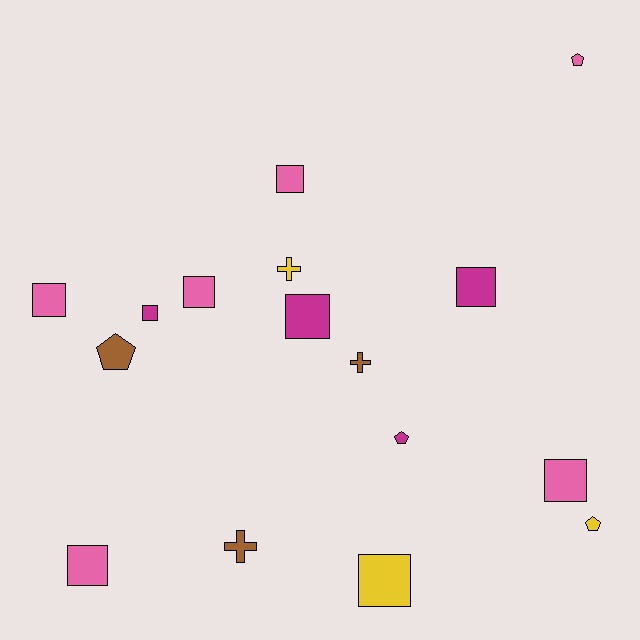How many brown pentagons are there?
There is 1 brown pentagon.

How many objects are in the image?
There are 16 objects.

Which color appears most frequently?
Pink, with 6 objects.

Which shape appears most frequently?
Square, with 9 objects.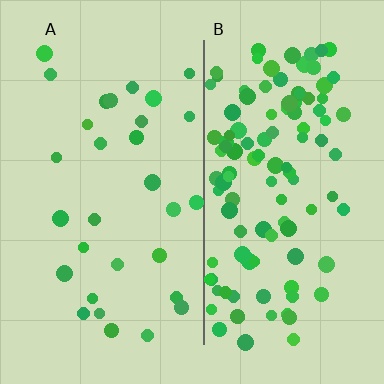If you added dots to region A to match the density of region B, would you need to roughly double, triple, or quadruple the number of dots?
Approximately quadruple.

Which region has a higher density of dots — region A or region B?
B (the right).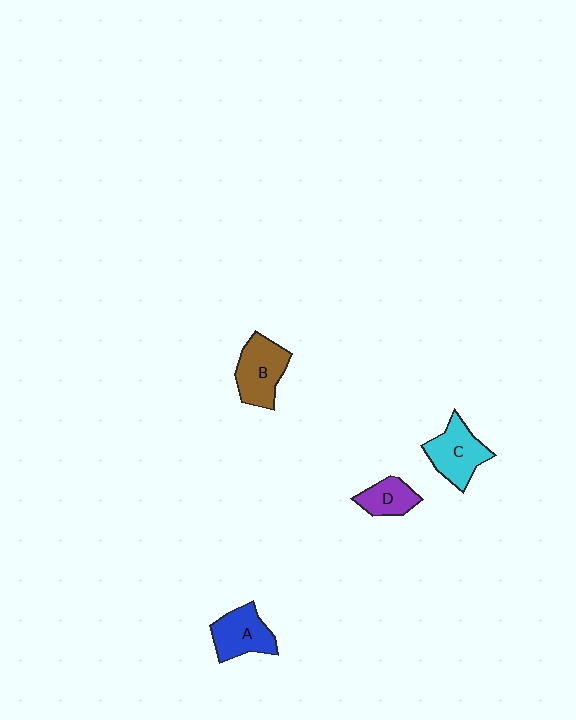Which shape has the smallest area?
Shape D (purple).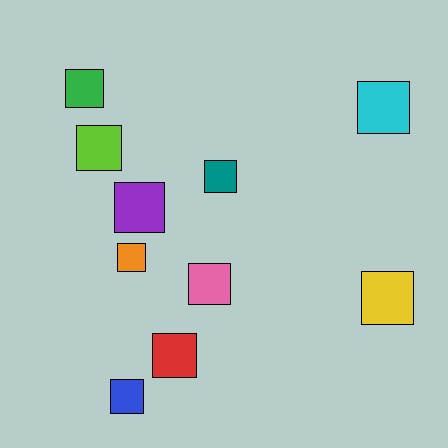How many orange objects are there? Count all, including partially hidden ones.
There is 1 orange object.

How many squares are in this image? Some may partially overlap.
There are 10 squares.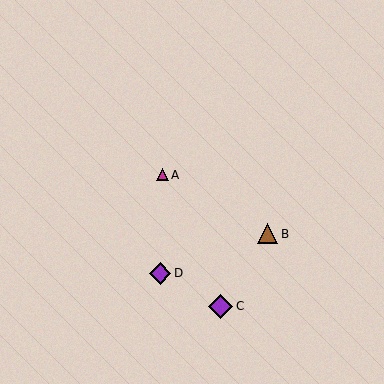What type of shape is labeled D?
Shape D is a purple diamond.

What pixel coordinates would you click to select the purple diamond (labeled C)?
Click at (221, 306) to select the purple diamond C.